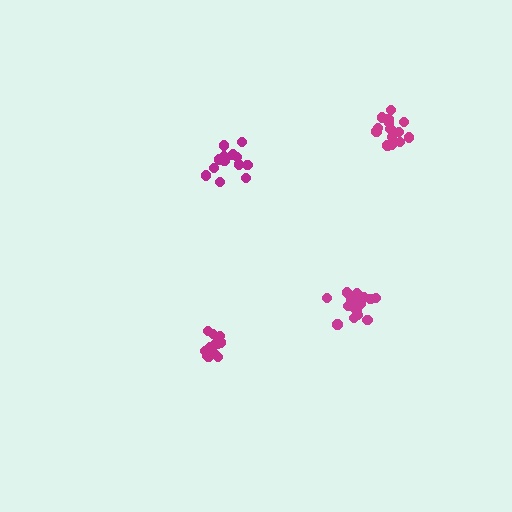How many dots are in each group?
Group 1: 13 dots, Group 2: 14 dots, Group 3: 14 dots, Group 4: 19 dots (60 total).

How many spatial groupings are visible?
There are 4 spatial groupings.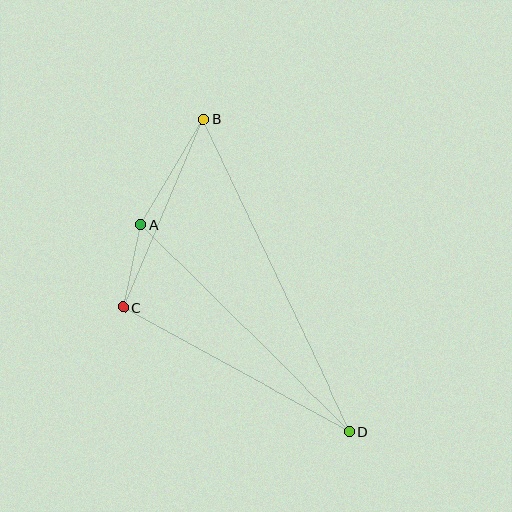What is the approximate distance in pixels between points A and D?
The distance between A and D is approximately 295 pixels.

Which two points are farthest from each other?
Points B and D are farthest from each other.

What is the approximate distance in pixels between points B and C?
The distance between B and C is approximately 205 pixels.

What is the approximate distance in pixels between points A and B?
The distance between A and B is approximately 123 pixels.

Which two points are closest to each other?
Points A and C are closest to each other.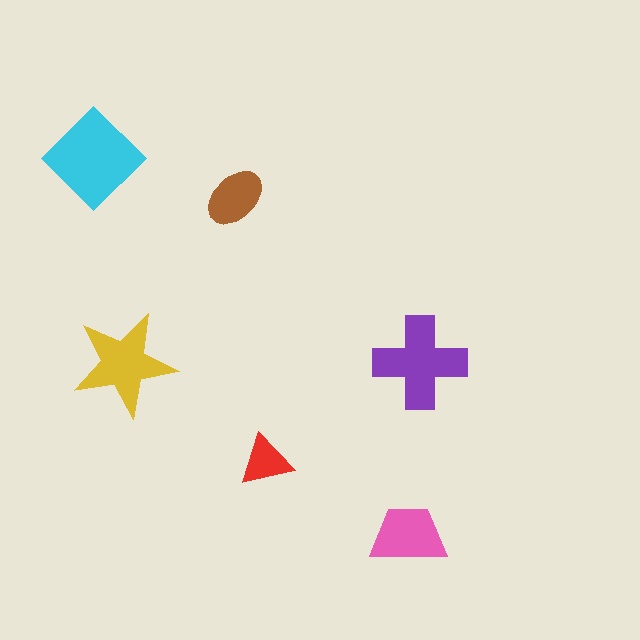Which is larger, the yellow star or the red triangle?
The yellow star.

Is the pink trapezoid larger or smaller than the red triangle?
Larger.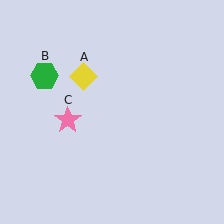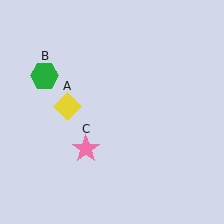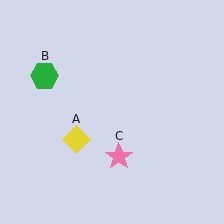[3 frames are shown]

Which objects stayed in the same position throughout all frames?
Green hexagon (object B) remained stationary.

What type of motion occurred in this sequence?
The yellow diamond (object A), pink star (object C) rotated counterclockwise around the center of the scene.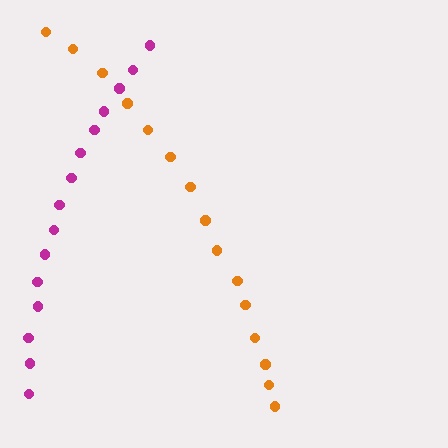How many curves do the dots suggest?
There are 2 distinct paths.